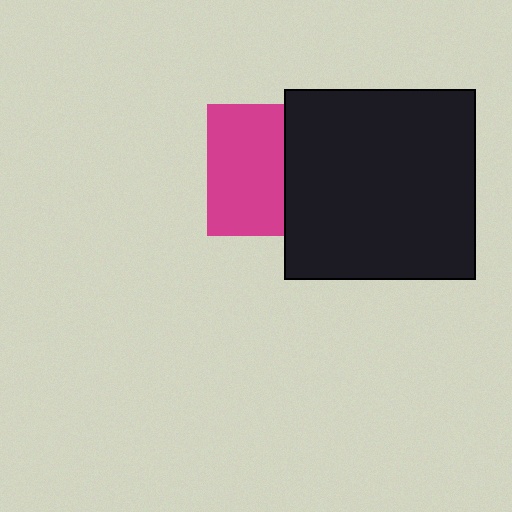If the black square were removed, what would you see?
You would see the complete magenta square.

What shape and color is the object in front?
The object in front is a black square.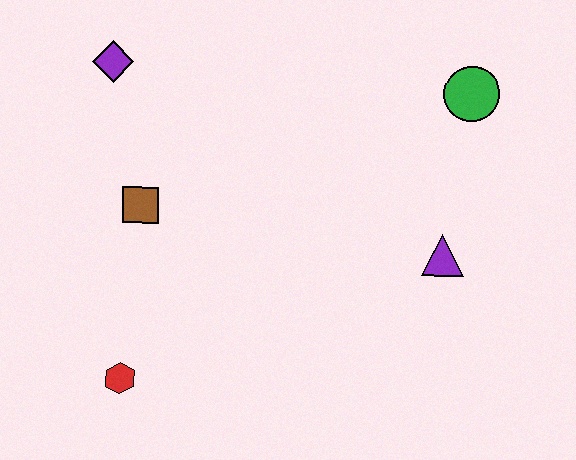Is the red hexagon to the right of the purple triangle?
No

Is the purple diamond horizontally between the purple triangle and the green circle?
No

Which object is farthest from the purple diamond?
The purple triangle is farthest from the purple diamond.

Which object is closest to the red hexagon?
The brown square is closest to the red hexagon.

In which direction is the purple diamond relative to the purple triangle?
The purple diamond is to the left of the purple triangle.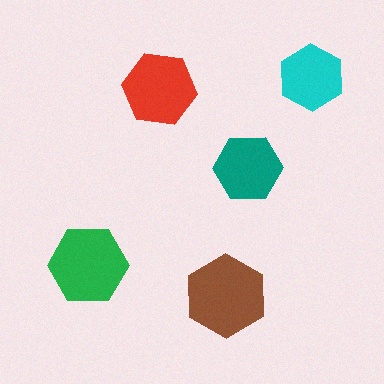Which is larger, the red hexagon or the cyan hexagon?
The red one.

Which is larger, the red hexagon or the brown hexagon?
The brown one.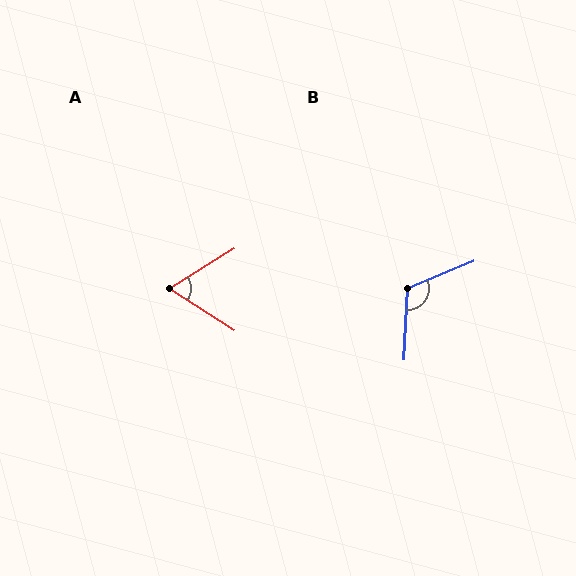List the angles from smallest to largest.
A (64°), B (115°).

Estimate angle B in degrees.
Approximately 115 degrees.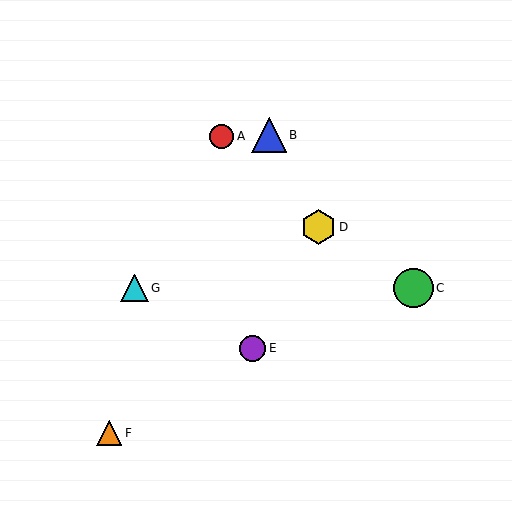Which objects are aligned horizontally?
Objects C, G are aligned horizontally.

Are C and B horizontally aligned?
No, C is at y≈288 and B is at y≈135.